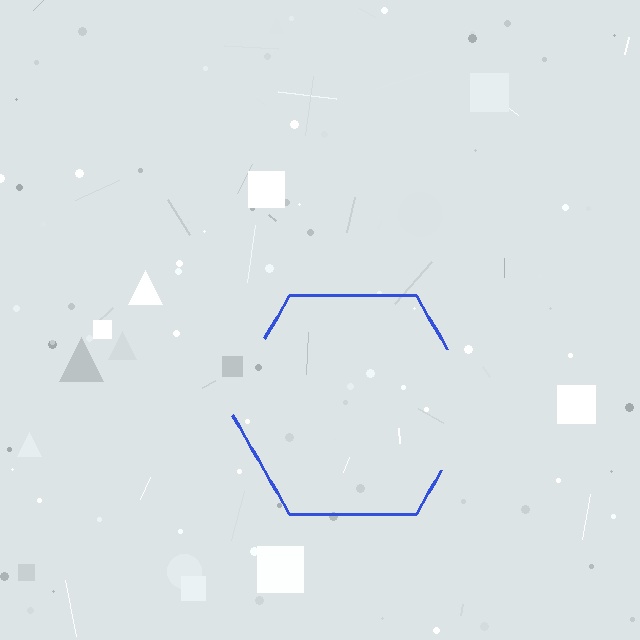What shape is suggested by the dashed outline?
The dashed outline suggests a hexagon.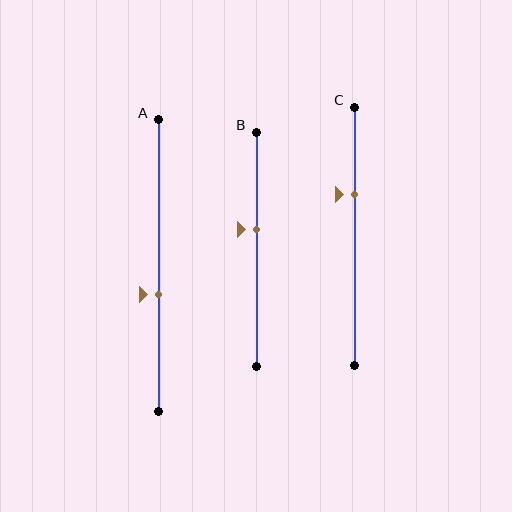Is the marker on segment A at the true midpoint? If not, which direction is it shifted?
No, the marker on segment A is shifted downward by about 10% of the segment length.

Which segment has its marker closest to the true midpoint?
Segment B has its marker closest to the true midpoint.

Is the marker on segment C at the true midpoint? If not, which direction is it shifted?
No, the marker on segment C is shifted upward by about 16% of the segment length.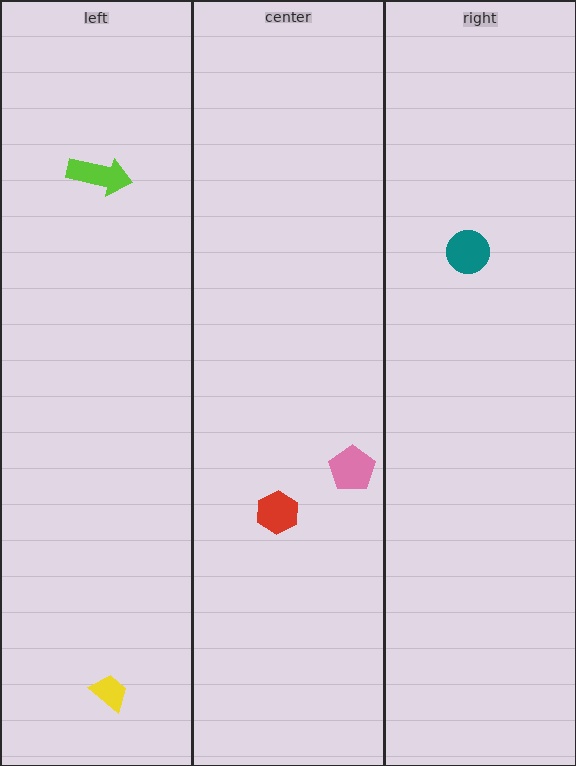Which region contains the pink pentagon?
The center region.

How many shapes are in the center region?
2.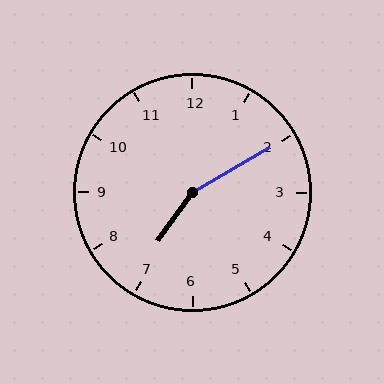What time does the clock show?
7:10.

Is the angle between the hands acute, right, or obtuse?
It is obtuse.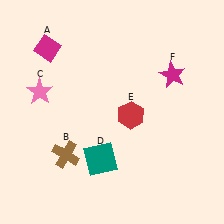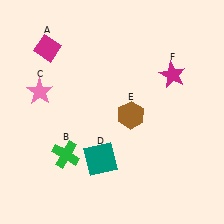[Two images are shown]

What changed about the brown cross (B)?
In Image 1, B is brown. In Image 2, it changed to green.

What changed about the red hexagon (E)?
In Image 1, E is red. In Image 2, it changed to brown.